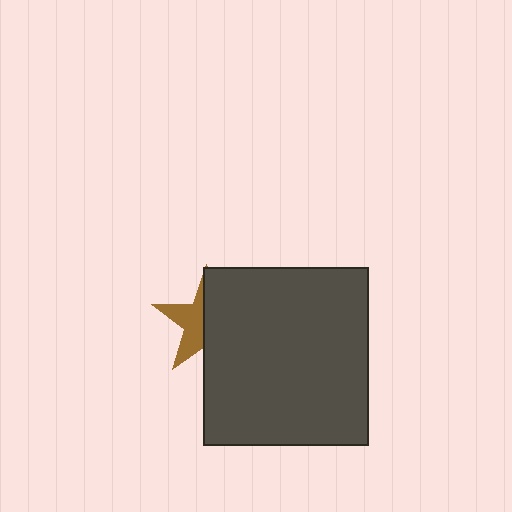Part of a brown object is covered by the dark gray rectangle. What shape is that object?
It is a star.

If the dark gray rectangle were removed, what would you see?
You would see the complete brown star.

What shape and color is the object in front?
The object in front is a dark gray rectangle.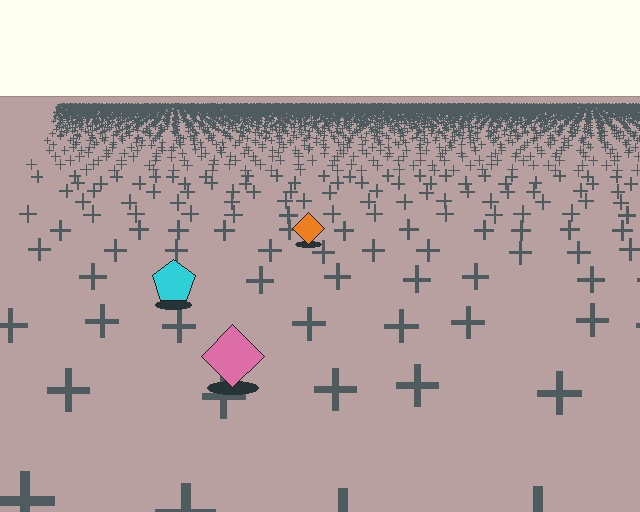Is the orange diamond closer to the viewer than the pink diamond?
No. The pink diamond is closer — you can tell from the texture gradient: the ground texture is coarser near it.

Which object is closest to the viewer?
The pink diamond is closest. The texture marks near it are larger and more spread out.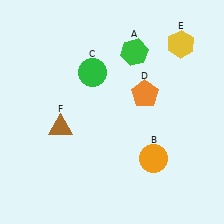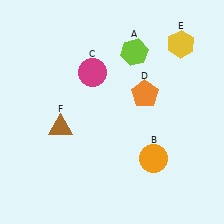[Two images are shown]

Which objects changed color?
A changed from green to lime. C changed from green to magenta.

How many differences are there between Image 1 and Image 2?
There are 2 differences between the two images.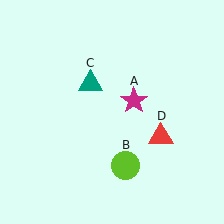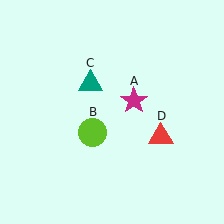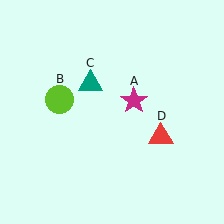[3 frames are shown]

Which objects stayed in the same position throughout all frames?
Magenta star (object A) and teal triangle (object C) and red triangle (object D) remained stationary.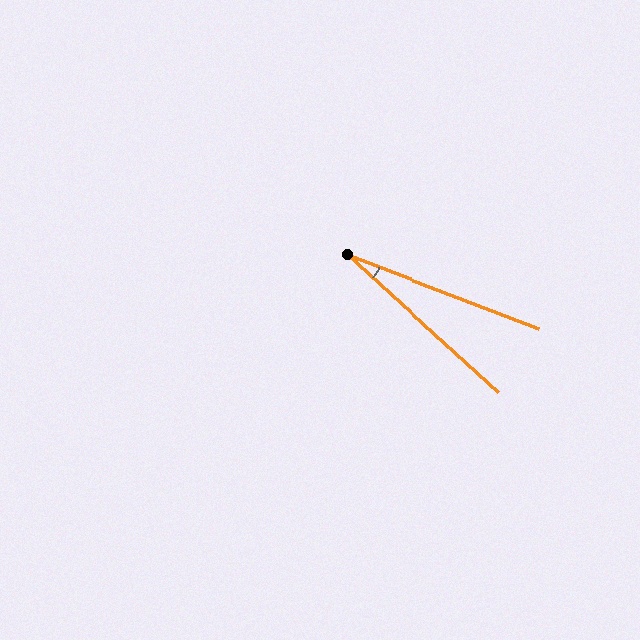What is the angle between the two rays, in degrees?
Approximately 21 degrees.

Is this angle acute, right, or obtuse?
It is acute.